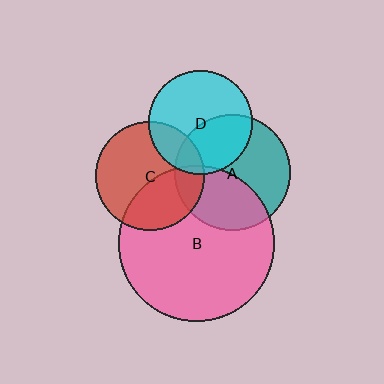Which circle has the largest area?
Circle B (pink).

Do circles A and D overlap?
Yes.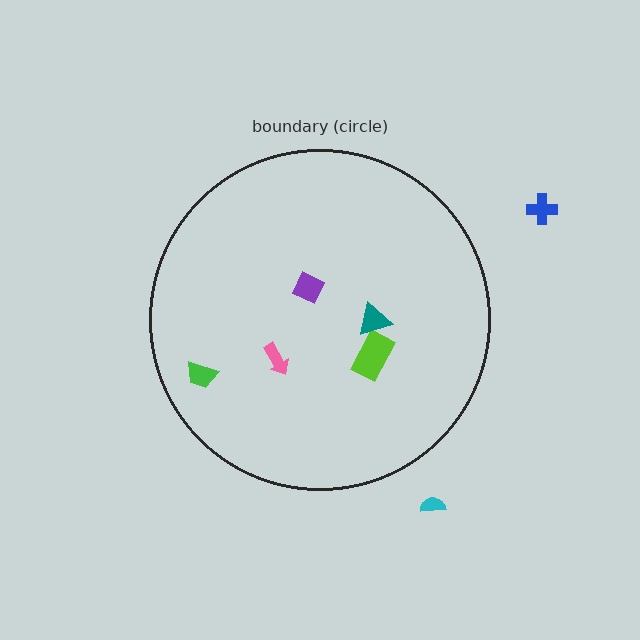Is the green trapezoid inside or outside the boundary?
Inside.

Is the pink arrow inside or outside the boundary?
Inside.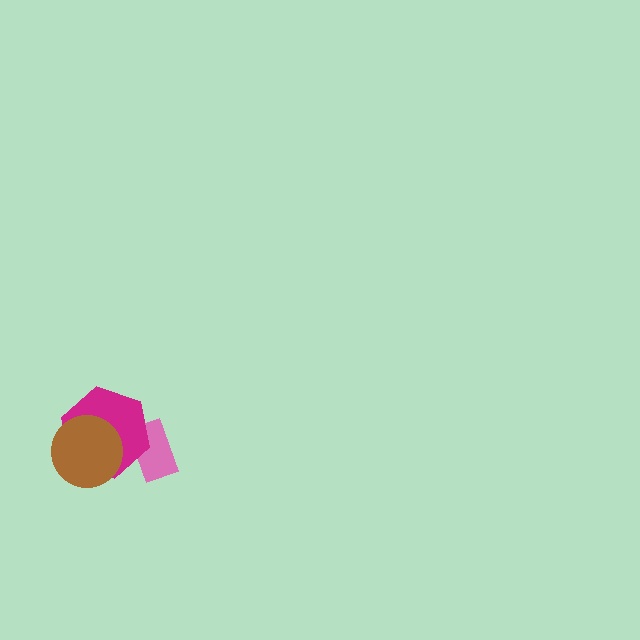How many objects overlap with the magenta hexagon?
2 objects overlap with the magenta hexagon.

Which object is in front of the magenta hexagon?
The brown circle is in front of the magenta hexagon.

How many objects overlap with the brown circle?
1 object overlaps with the brown circle.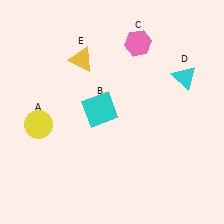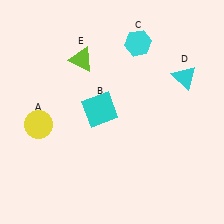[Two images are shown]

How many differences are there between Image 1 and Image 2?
There are 2 differences between the two images.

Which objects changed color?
C changed from pink to cyan. E changed from yellow to lime.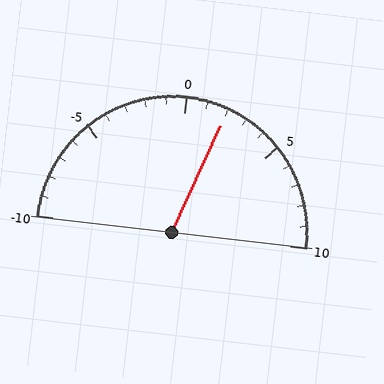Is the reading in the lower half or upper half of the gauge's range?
The reading is in the upper half of the range (-10 to 10).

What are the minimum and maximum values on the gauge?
The gauge ranges from -10 to 10.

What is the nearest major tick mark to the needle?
The nearest major tick mark is 0.